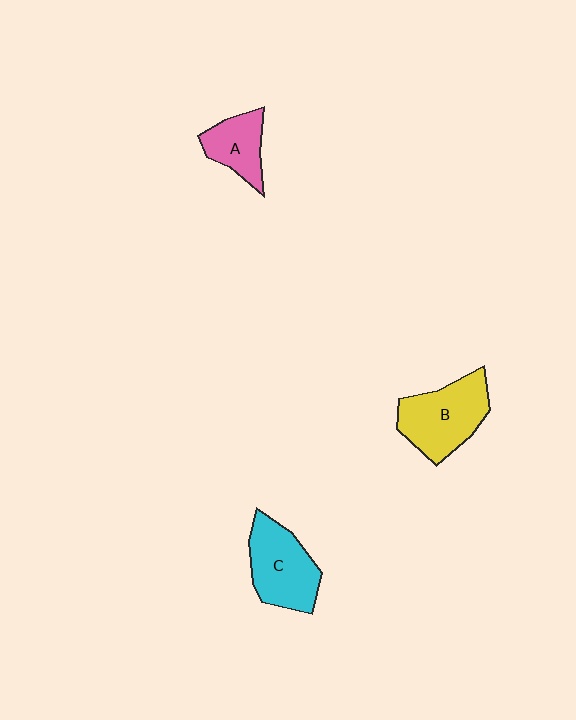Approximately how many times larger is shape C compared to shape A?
Approximately 1.5 times.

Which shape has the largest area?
Shape B (yellow).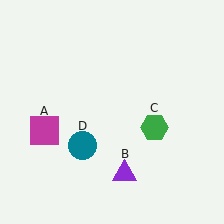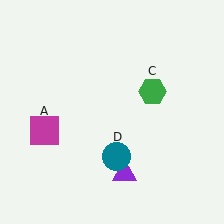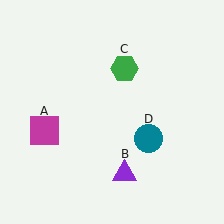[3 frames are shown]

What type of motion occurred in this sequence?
The green hexagon (object C), teal circle (object D) rotated counterclockwise around the center of the scene.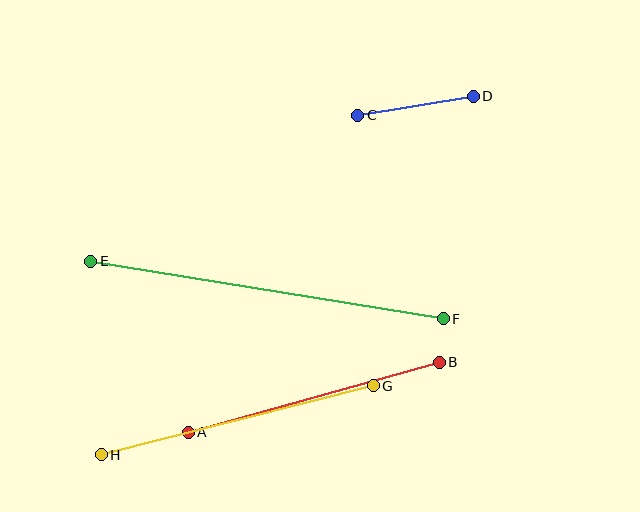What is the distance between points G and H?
The distance is approximately 281 pixels.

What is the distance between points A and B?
The distance is approximately 261 pixels.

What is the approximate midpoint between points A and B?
The midpoint is at approximately (314, 397) pixels.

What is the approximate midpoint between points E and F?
The midpoint is at approximately (267, 290) pixels.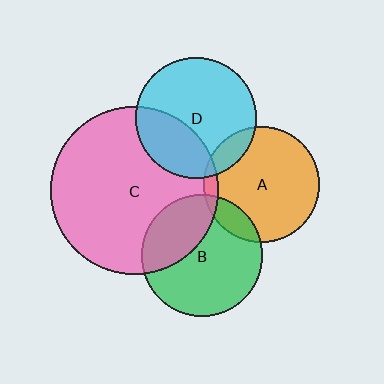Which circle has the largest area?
Circle C (pink).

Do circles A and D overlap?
Yes.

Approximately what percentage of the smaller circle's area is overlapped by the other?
Approximately 10%.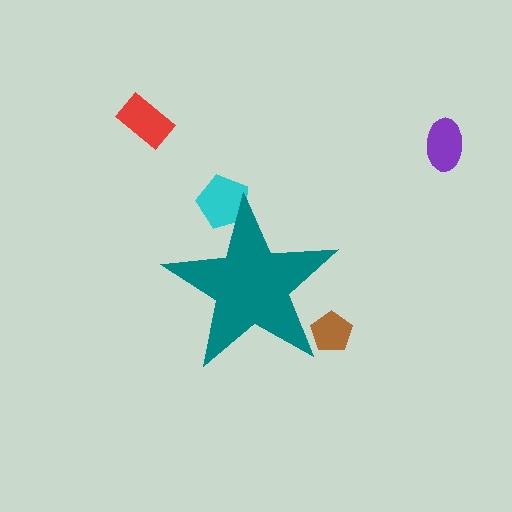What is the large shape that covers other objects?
A teal star.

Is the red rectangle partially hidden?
No, the red rectangle is fully visible.